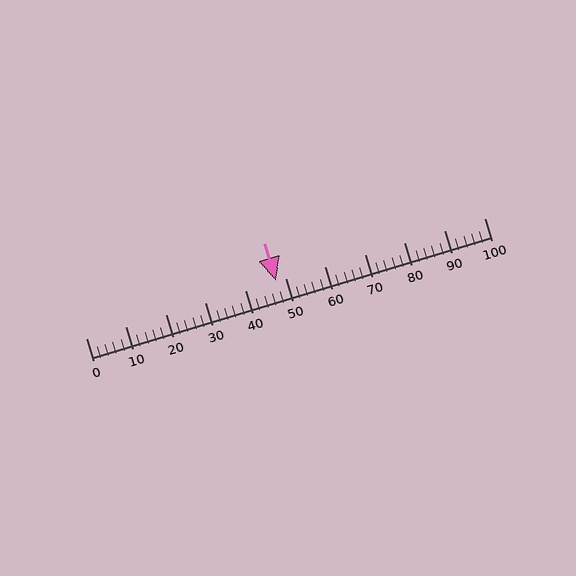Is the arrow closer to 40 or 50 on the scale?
The arrow is closer to 50.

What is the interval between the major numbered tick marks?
The major tick marks are spaced 10 units apart.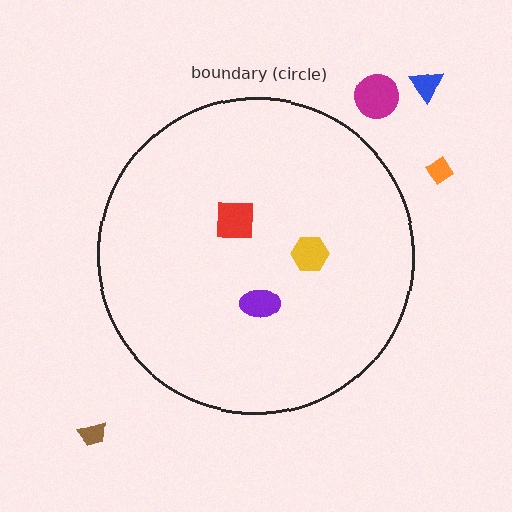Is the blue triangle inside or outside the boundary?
Outside.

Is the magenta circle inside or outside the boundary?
Outside.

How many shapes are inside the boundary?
3 inside, 4 outside.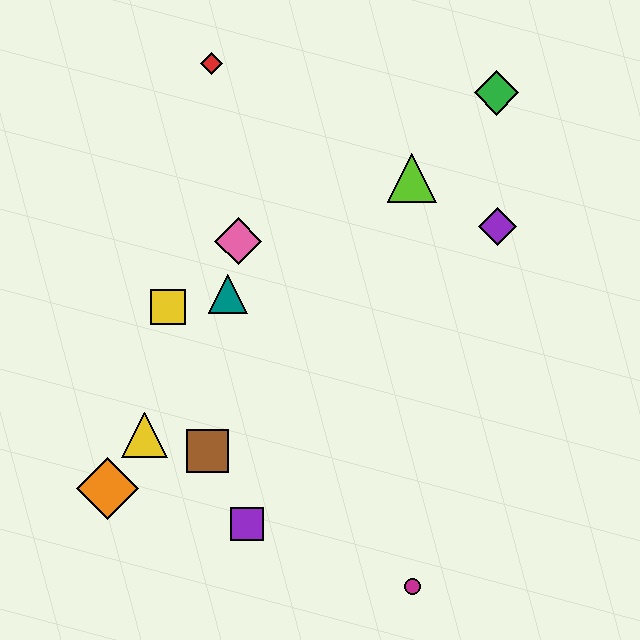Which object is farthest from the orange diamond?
The green diamond is farthest from the orange diamond.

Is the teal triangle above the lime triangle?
No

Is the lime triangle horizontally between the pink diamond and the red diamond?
No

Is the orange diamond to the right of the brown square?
No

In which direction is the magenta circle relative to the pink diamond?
The magenta circle is below the pink diamond.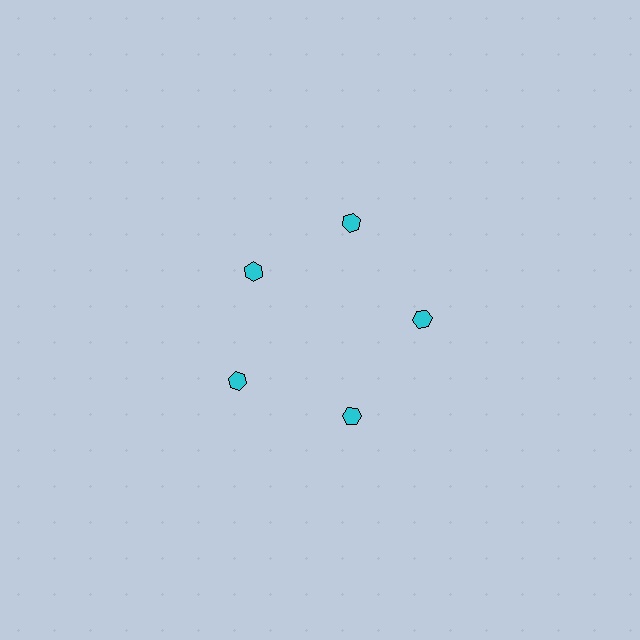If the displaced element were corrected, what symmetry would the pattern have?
It would have 5-fold rotational symmetry — the pattern would map onto itself every 72 degrees.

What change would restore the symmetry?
The symmetry would be restored by moving it outward, back onto the ring so that all 5 hexagons sit at equal angles and equal distance from the center.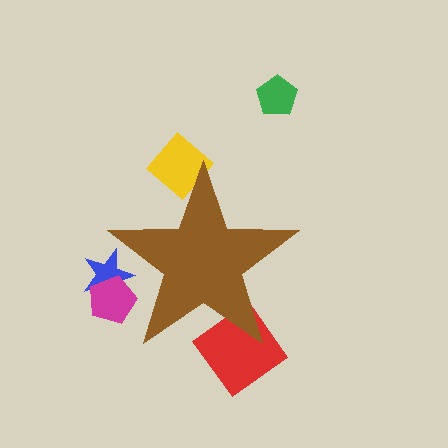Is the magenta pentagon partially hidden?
Yes, the magenta pentagon is partially hidden behind the brown star.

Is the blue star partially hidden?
Yes, the blue star is partially hidden behind the brown star.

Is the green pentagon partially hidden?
No, the green pentagon is fully visible.